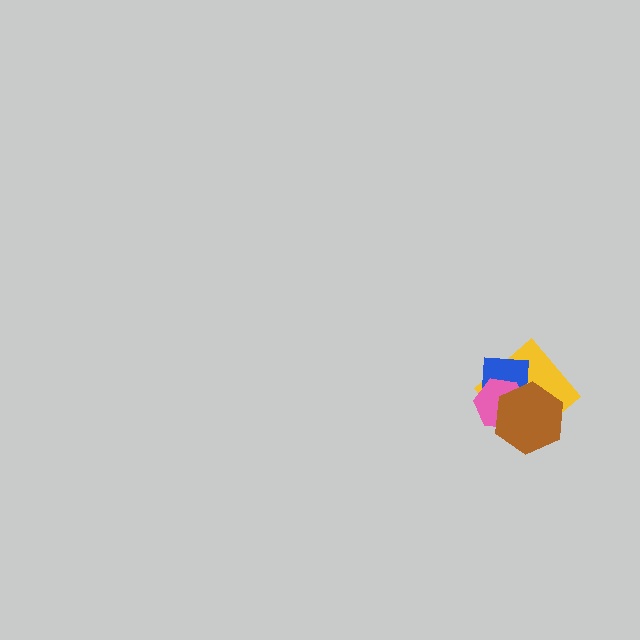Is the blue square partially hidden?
Yes, it is partially covered by another shape.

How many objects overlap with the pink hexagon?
3 objects overlap with the pink hexagon.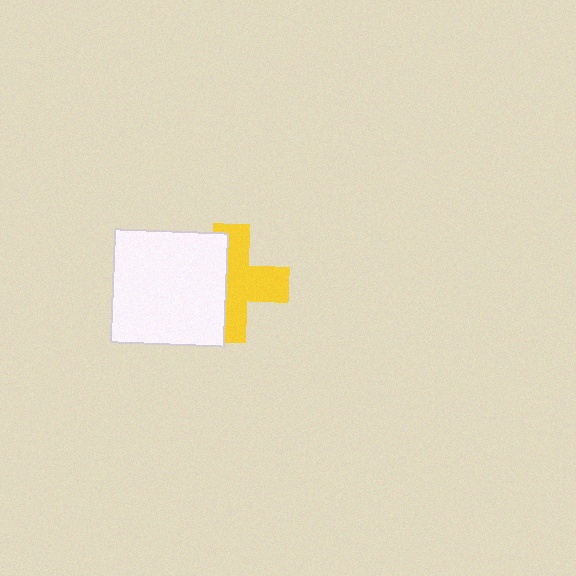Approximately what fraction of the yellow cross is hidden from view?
Roughly 45% of the yellow cross is hidden behind the white square.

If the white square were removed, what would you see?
You would see the complete yellow cross.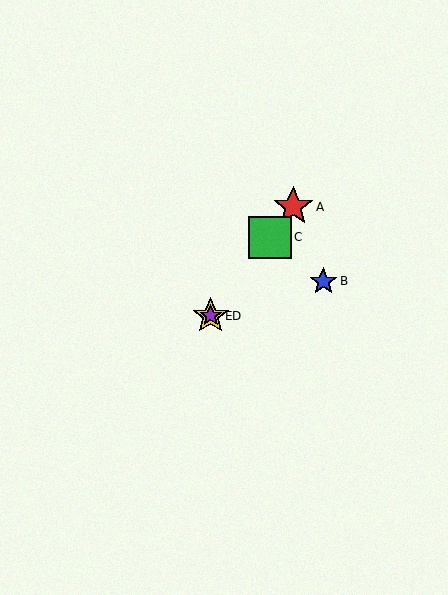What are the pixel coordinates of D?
Object D is at (211, 316).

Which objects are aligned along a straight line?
Objects A, C, D, E are aligned along a straight line.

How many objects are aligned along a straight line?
4 objects (A, C, D, E) are aligned along a straight line.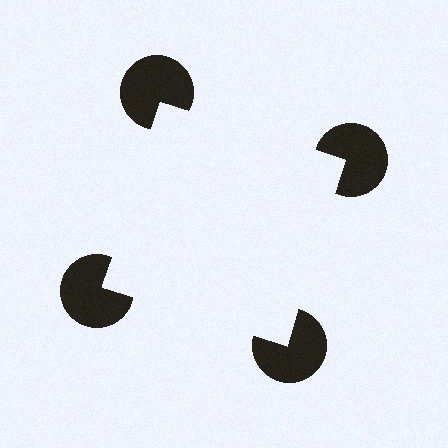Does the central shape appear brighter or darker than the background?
It typically appears slightly brighter than the background, even though no actual brightness change is drawn.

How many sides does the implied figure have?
4 sides.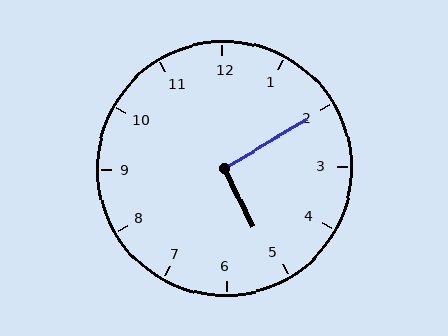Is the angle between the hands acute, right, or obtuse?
It is right.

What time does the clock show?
5:10.